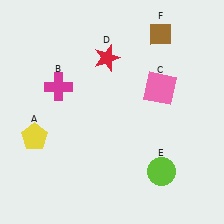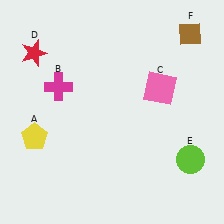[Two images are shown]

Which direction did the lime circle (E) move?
The lime circle (E) moved right.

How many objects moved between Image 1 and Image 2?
3 objects moved between the two images.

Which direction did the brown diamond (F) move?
The brown diamond (F) moved right.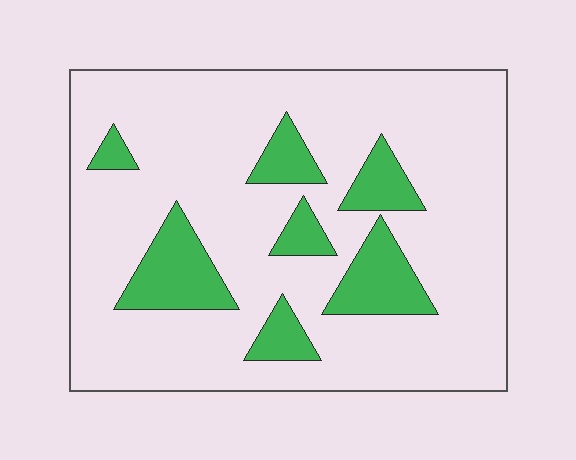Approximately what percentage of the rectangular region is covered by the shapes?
Approximately 20%.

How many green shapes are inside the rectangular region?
7.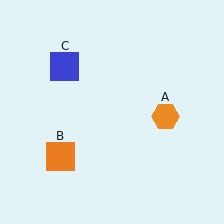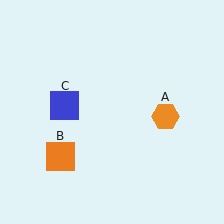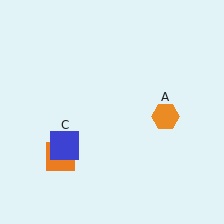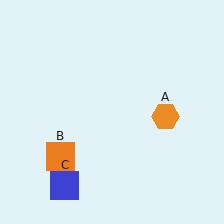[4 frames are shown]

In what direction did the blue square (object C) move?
The blue square (object C) moved down.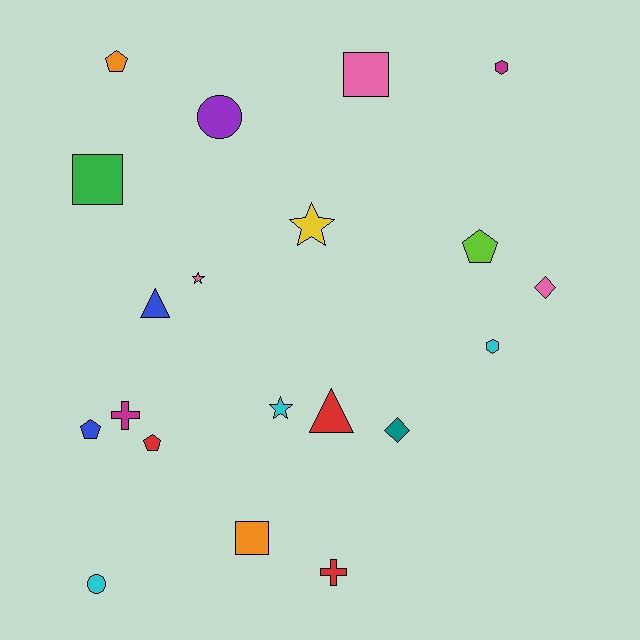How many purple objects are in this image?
There is 1 purple object.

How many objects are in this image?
There are 20 objects.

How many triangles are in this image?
There are 2 triangles.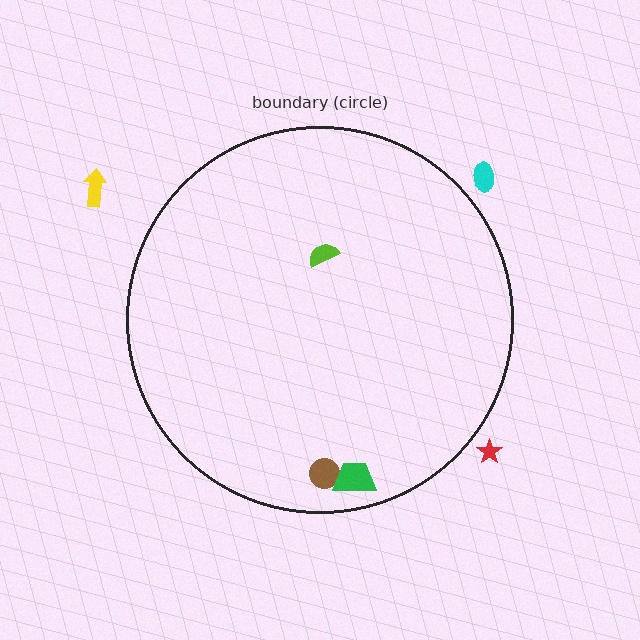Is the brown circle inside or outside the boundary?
Inside.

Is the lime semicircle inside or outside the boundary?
Inside.